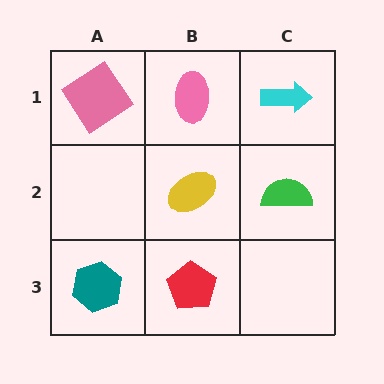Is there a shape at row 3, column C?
No, that cell is empty.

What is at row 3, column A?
A teal hexagon.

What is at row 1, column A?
A pink diamond.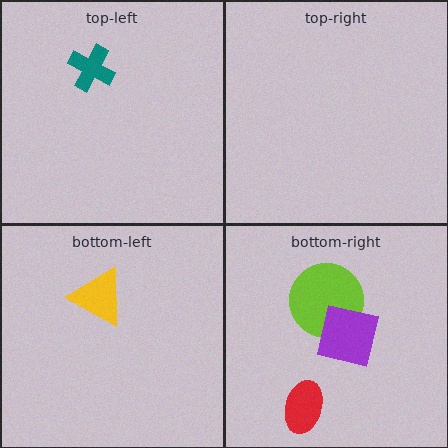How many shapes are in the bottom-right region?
3.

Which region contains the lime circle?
The bottom-right region.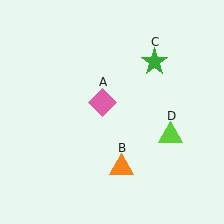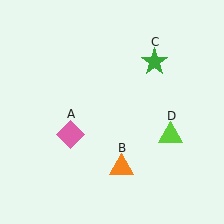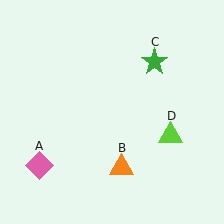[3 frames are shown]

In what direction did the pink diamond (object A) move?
The pink diamond (object A) moved down and to the left.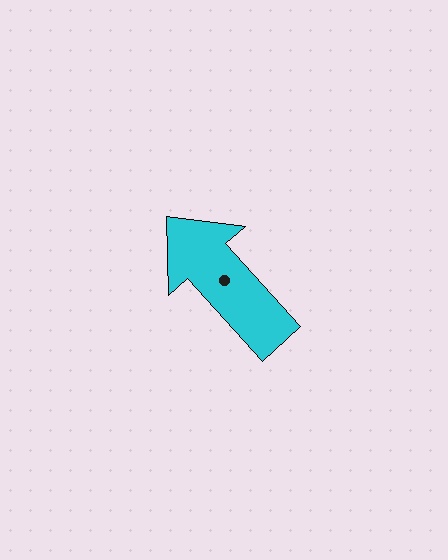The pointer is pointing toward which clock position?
Roughly 11 o'clock.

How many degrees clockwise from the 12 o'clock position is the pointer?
Approximately 318 degrees.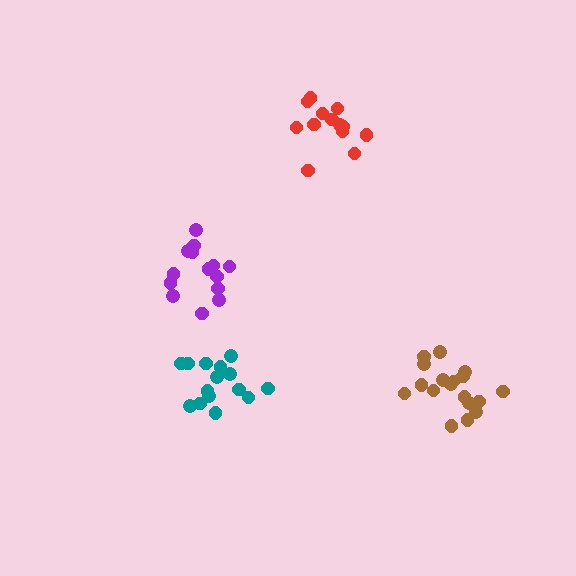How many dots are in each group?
Group 1: 15 dots, Group 2: 14 dots, Group 3: 13 dots, Group 4: 18 dots (60 total).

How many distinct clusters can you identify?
There are 4 distinct clusters.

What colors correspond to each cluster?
The clusters are colored: teal, purple, red, brown.